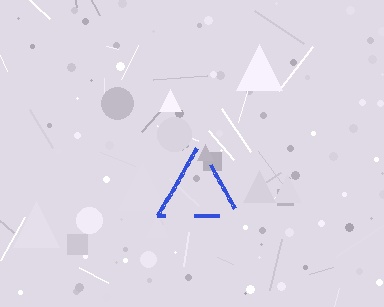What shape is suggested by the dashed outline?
The dashed outline suggests a triangle.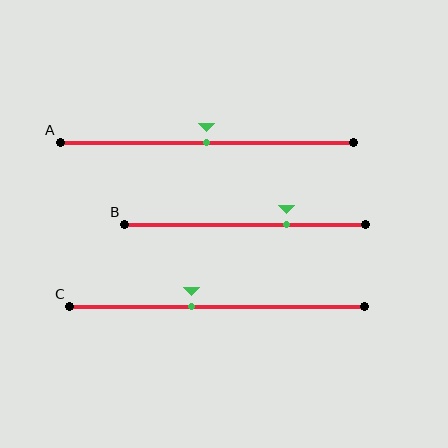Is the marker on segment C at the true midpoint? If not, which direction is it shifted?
No, the marker on segment C is shifted to the left by about 9% of the segment length.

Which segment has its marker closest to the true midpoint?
Segment A has its marker closest to the true midpoint.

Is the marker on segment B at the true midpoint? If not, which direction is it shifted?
No, the marker on segment B is shifted to the right by about 17% of the segment length.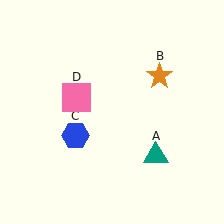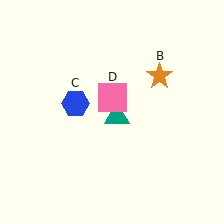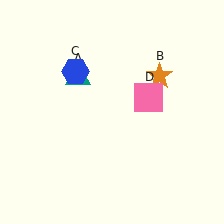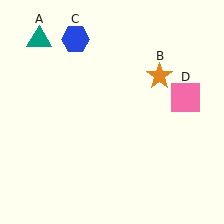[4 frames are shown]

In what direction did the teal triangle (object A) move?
The teal triangle (object A) moved up and to the left.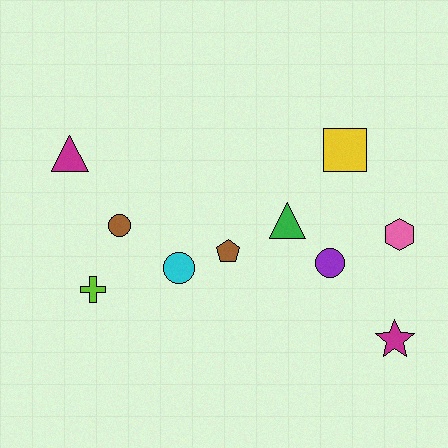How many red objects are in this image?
There are no red objects.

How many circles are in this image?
There are 3 circles.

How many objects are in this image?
There are 10 objects.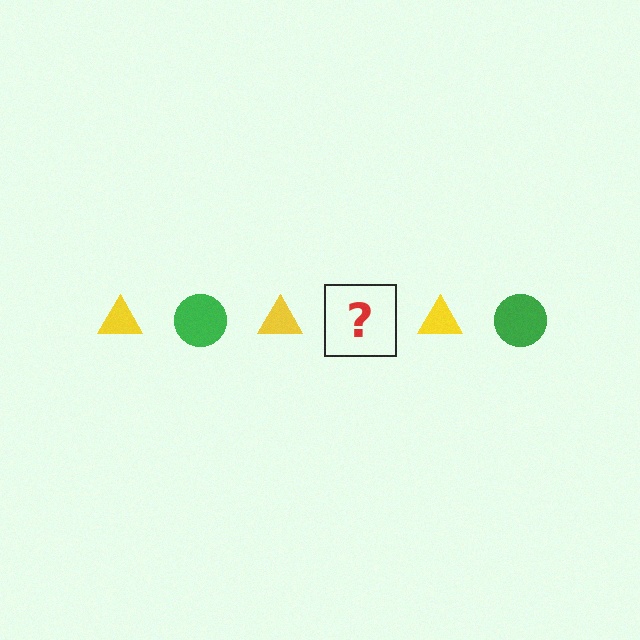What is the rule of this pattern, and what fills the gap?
The rule is that the pattern alternates between yellow triangle and green circle. The gap should be filled with a green circle.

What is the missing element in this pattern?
The missing element is a green circle.